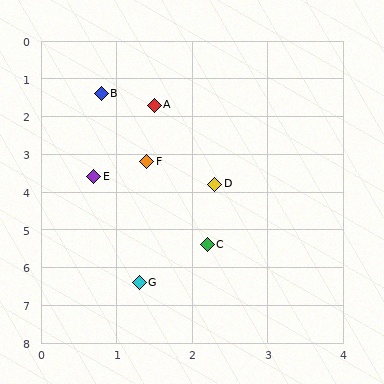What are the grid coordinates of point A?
Point A is at approximately (1.5, 1.7).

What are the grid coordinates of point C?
Point C is at approximately (2.2, 5.4).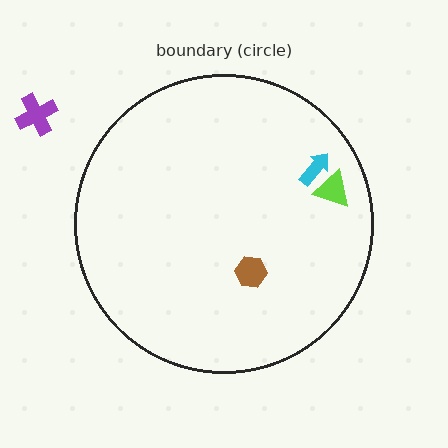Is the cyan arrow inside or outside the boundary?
Inside.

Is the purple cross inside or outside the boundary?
Outside.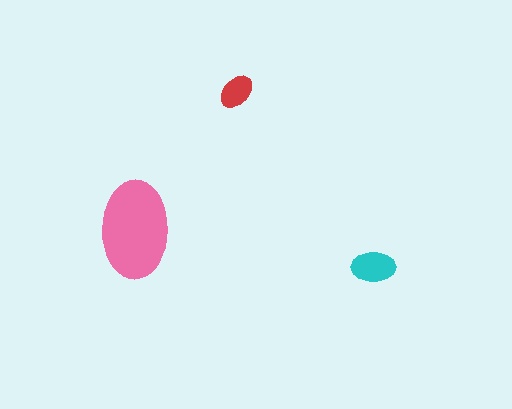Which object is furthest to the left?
The pink ellipse is leftmost.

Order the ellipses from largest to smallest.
the pink one, the cyan one, the red one.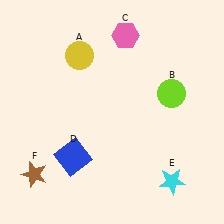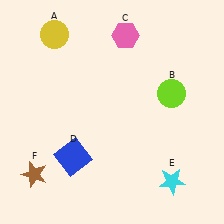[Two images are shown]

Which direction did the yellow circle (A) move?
The yellow circle (A) moved left.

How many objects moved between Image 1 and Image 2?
1 object moved between the two images.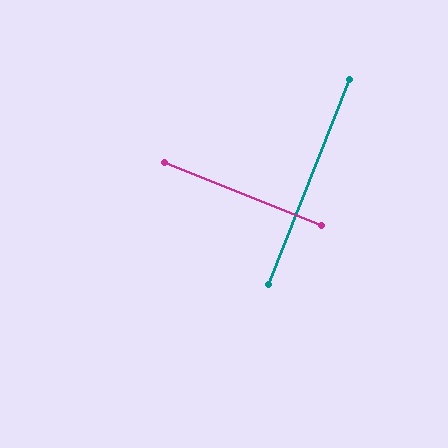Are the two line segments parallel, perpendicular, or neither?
Perpendicular — they meet at approximately 90°.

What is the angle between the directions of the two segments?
Approximately 90 degrees.